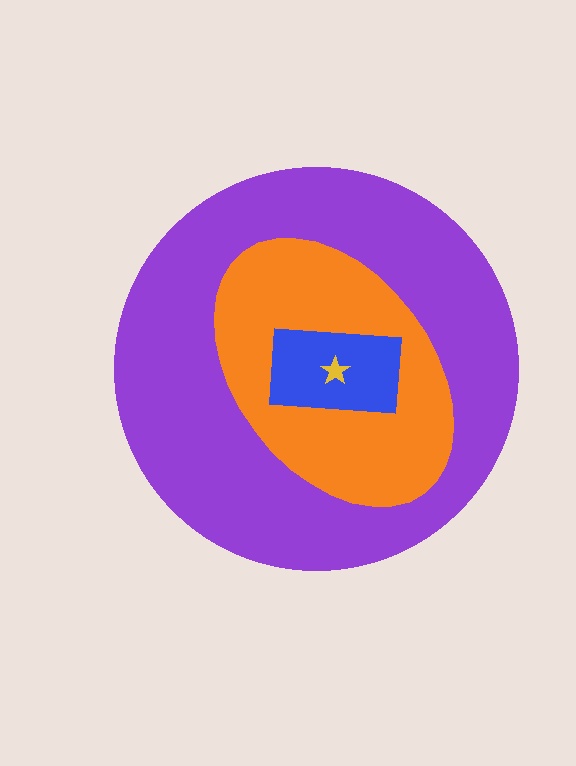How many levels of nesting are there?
4.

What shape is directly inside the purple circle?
The orange ellipse.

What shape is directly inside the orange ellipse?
The blue rectangle.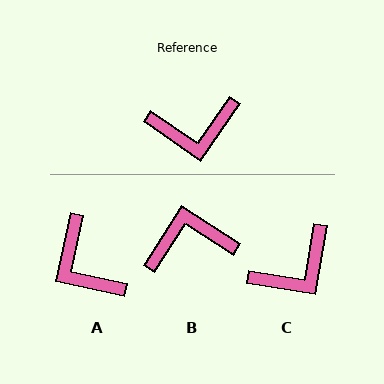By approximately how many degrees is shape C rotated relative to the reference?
Approximately 26 degrees counter-clockwise.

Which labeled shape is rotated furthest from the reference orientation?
B, about 178 degrees away.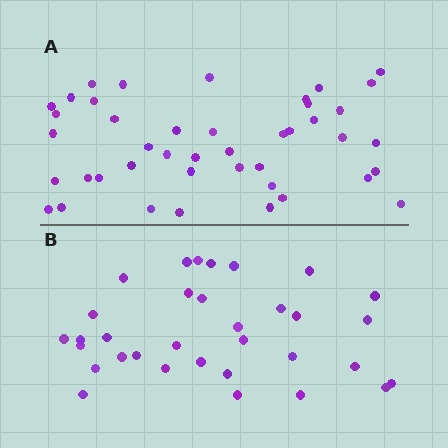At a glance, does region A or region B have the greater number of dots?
Region A (the top region) has more dots.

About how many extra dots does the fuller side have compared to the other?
Region A has roughly 10 or so more dots than region B.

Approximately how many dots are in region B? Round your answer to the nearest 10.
About 30 dots. (The exact count is 33, which rounds to 30.)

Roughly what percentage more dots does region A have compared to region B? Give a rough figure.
About 30% more.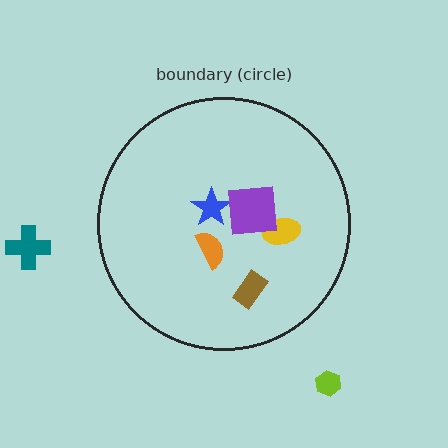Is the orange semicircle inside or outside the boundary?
Inside.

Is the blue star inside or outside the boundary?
Inside.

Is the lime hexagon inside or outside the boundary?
Outside.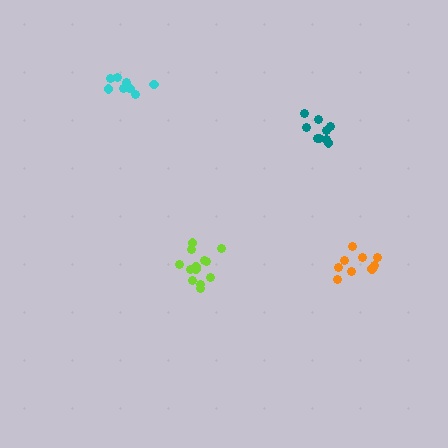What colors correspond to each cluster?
The clusters are colored: teal, cyan, orange, lime.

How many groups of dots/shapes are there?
There are 4 groups.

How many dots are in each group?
Group 1: 9 dots, Group 2: 8 dots, Group 3: 9 dots, Group 4: 13 dots (39 total).